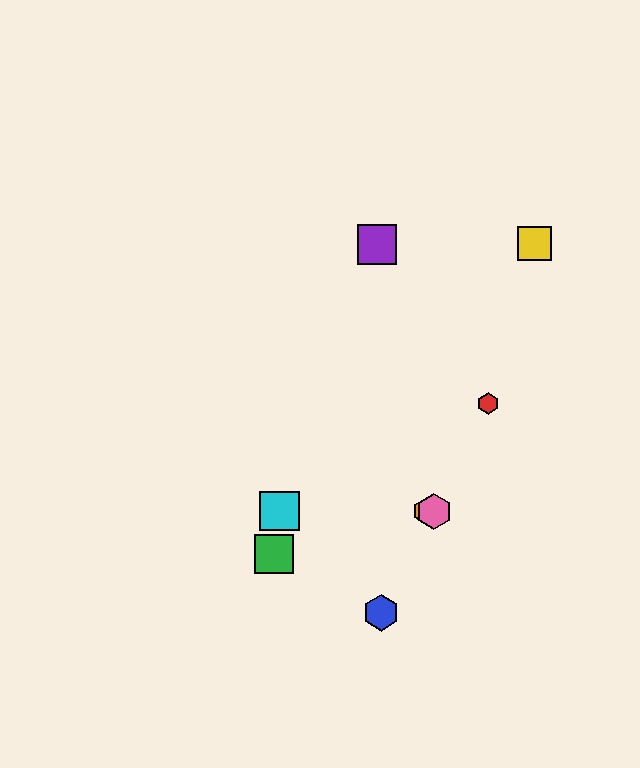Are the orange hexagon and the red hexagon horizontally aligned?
No, the orange hexagon is at y≈511 and the red hexagon is at y≈403.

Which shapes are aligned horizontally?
The orange hexagon, the cyan square, the pink hexagon are aligned horizontally.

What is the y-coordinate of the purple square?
The purple square is at y≈245.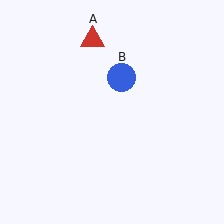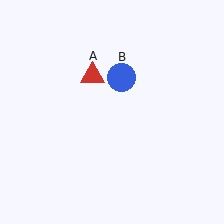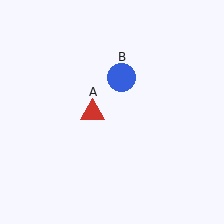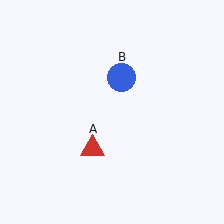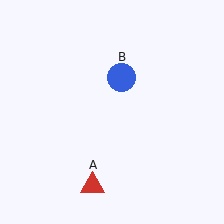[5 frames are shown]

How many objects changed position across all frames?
1 object changed position: red triangle (object A).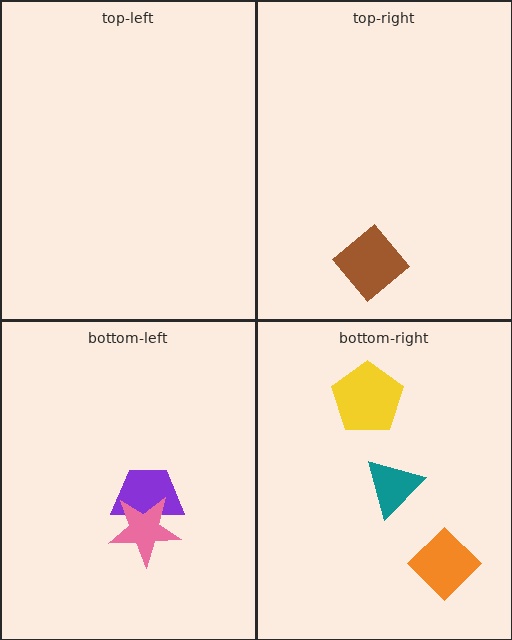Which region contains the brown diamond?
The top-right region.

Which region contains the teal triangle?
The bottom-right region.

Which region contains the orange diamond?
The bottom-right region.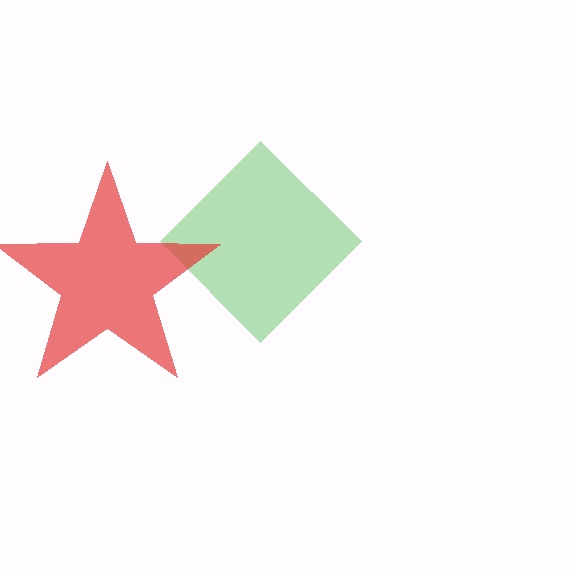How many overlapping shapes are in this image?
There are 2 overlapping shapes in the image.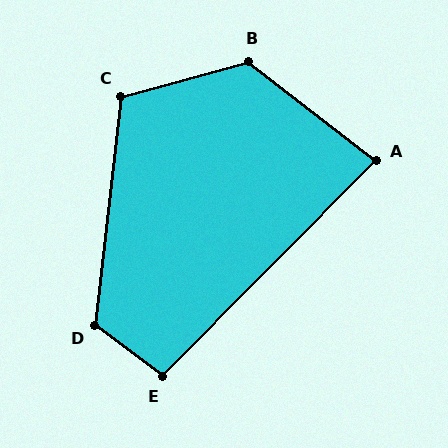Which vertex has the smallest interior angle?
A, at approximately 83 degrees.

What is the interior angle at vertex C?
Approximately 112 degrees (obtuse).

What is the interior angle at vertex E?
Approximately 98 degrees (obtuse).